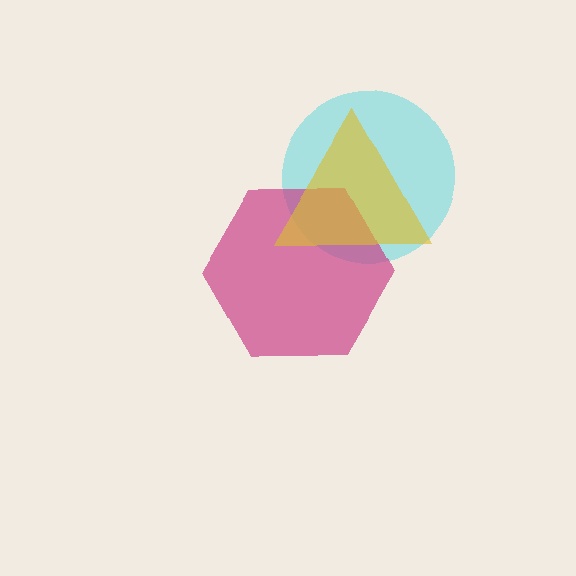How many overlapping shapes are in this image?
There are 3 overlapping shapes in the image.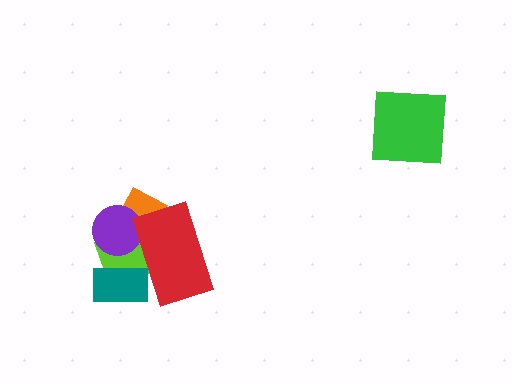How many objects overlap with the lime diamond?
4 objects overlap with the lime diamond.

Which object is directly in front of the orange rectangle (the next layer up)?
The lime diamond is directly in front of the orange rectangle.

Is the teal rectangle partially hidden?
Yes, it is partially covered by another shape.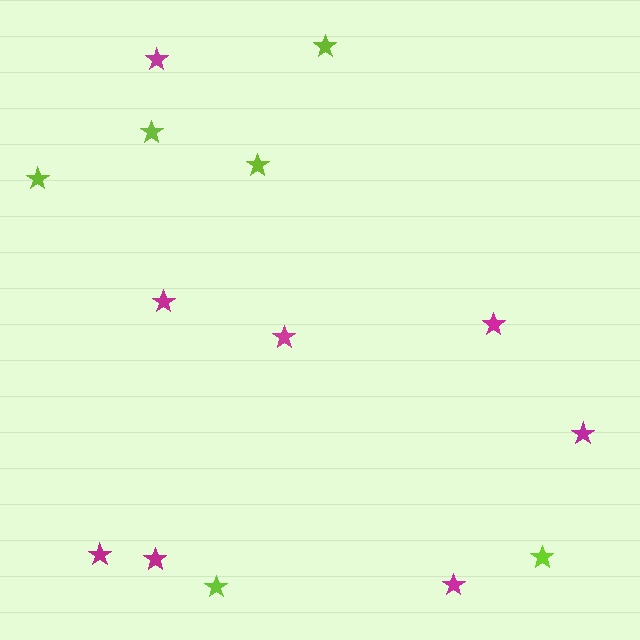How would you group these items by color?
There are 2 groups: one group of lime stars (6) and one group of magenta stars (8).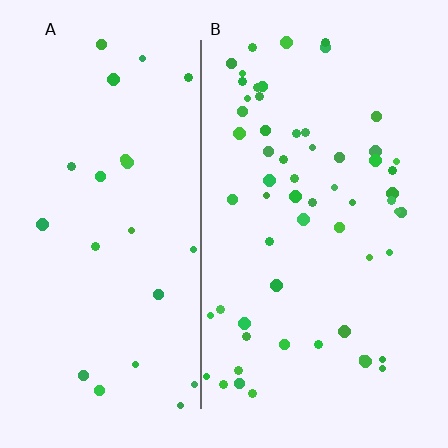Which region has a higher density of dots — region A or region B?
B (the right).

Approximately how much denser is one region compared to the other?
Approximately 2.5× — region B over region A.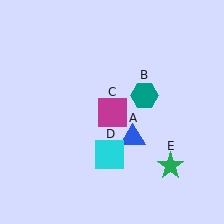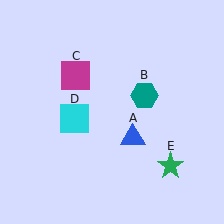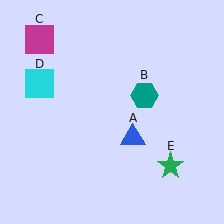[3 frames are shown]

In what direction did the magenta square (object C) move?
The magenta square (object C) moved up and to the left.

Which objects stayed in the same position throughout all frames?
Blue triangle (object A) and teal hexagon (object B) and green star (object E) remained stationary.